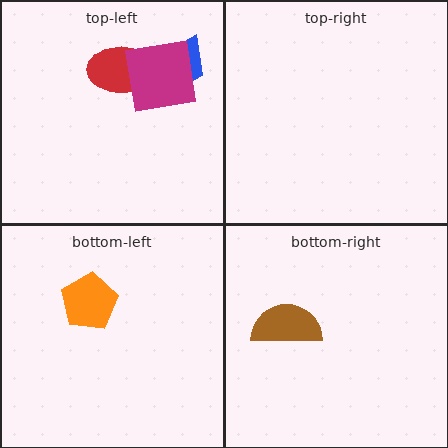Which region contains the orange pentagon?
The bottom-left region.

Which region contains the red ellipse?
The top-left region.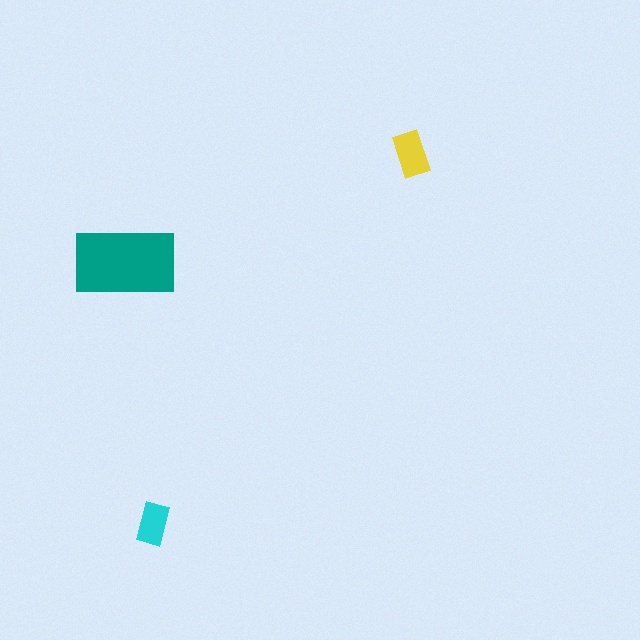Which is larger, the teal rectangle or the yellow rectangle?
The teal one.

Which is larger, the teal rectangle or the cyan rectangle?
The teal one.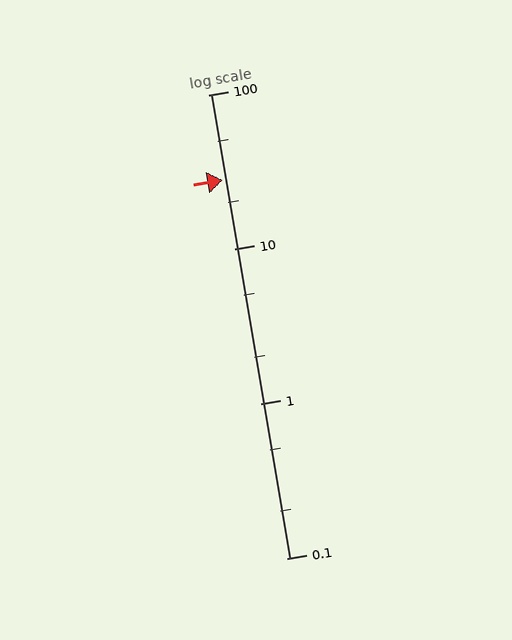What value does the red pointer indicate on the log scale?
The pointer indicates approximately 28.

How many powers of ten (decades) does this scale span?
The scale spans 3 decades, from 0.1 to 100.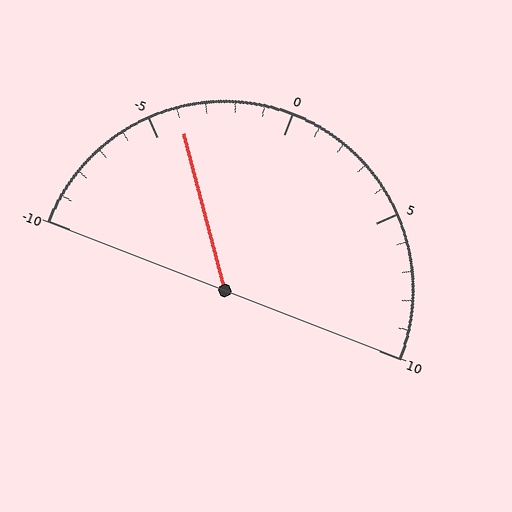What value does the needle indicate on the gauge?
The needle indicates approximately -4.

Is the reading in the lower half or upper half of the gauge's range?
The reading is in the lower half of the range (-10 to 10).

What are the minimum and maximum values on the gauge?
The gauge ranges from -10 to 10.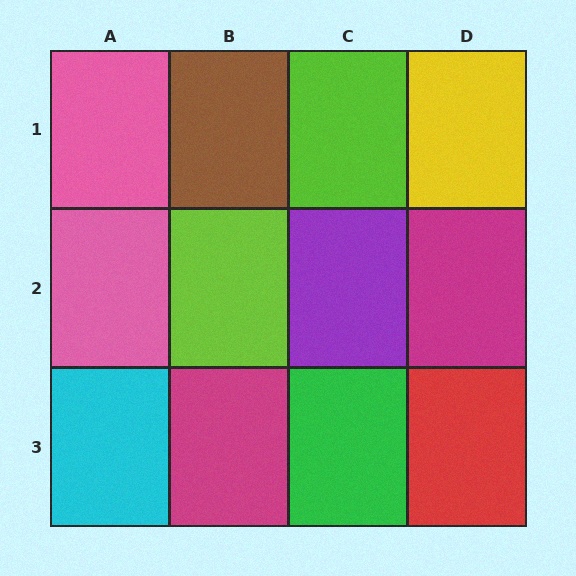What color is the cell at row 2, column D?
Magenta.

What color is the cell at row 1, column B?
Brown.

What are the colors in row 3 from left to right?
Cyan, magenta, green, red.